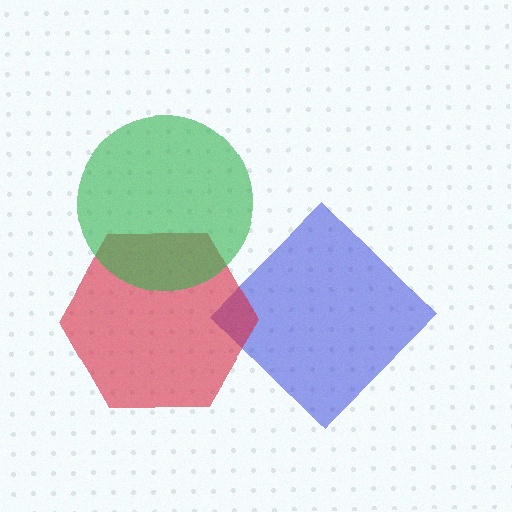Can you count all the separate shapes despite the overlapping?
Yes, there are 3 separate shapes.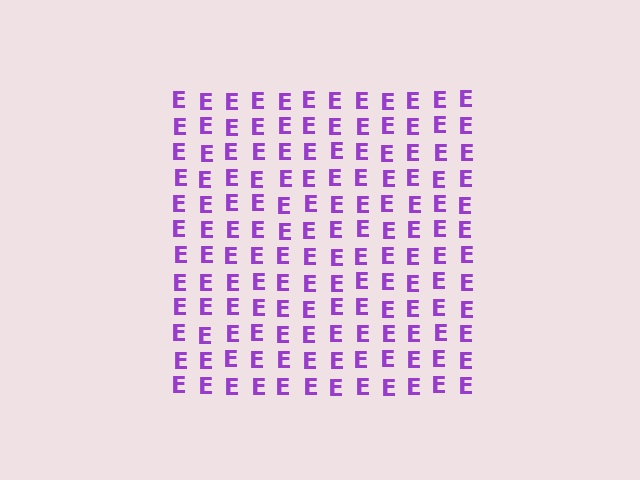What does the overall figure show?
The overall figure shows a square.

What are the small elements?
The small elements are letter E's.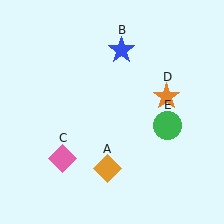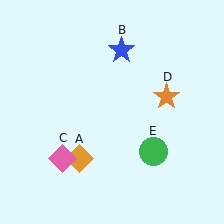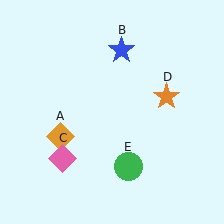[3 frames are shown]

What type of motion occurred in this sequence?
The orange diamond (object A), green circle (object E) rotated clockwise around the center of the scene.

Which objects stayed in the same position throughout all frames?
Blue star (object B) and pink diamond (object C) and orange star (object D) remained stationary.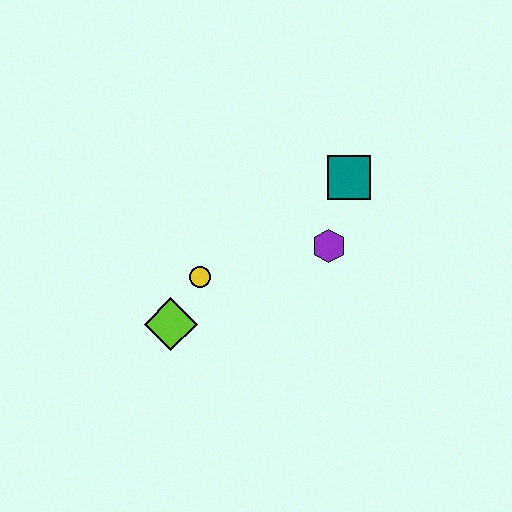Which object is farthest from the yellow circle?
The teal square is farthest from the yellow circle.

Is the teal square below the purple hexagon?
No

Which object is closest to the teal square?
The purple hexagon is closest to the teal square.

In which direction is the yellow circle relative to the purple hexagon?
The yellow circle is to the left of the purple hexagon.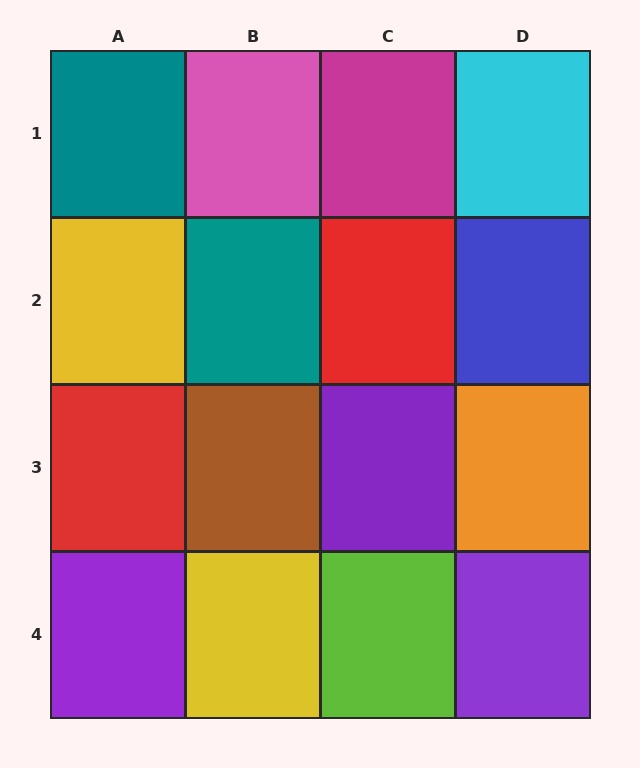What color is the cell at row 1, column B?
Pink.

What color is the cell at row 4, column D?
Purple.